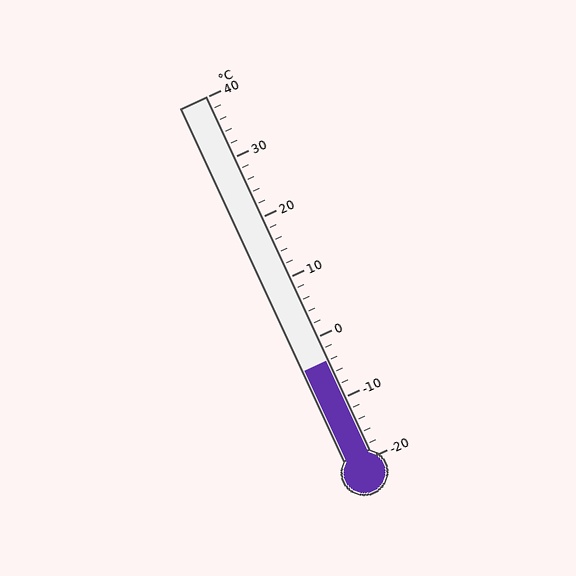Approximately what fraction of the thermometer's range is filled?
The thermometer is filled to approximately 25% of its range.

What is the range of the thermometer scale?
The thermometer scale ranges from -20°C to 40°C.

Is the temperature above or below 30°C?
The temperature is below 30°C.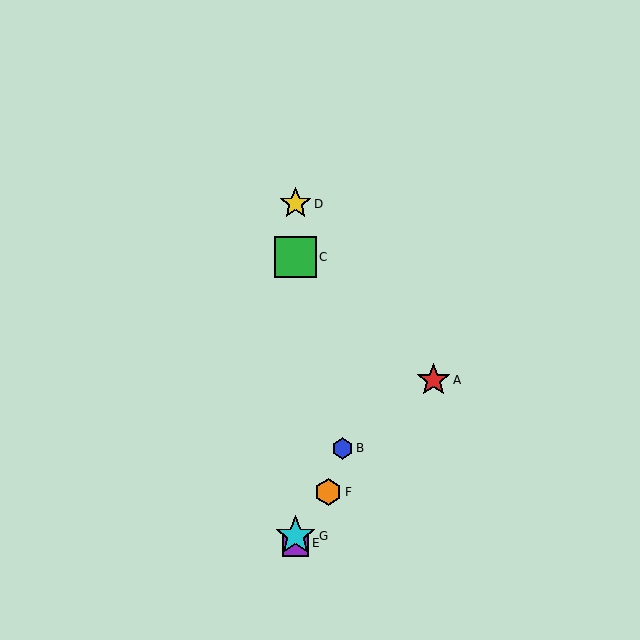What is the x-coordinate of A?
Object A is at x≈433.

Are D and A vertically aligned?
No, D is at x≈296 and A is at x≈433.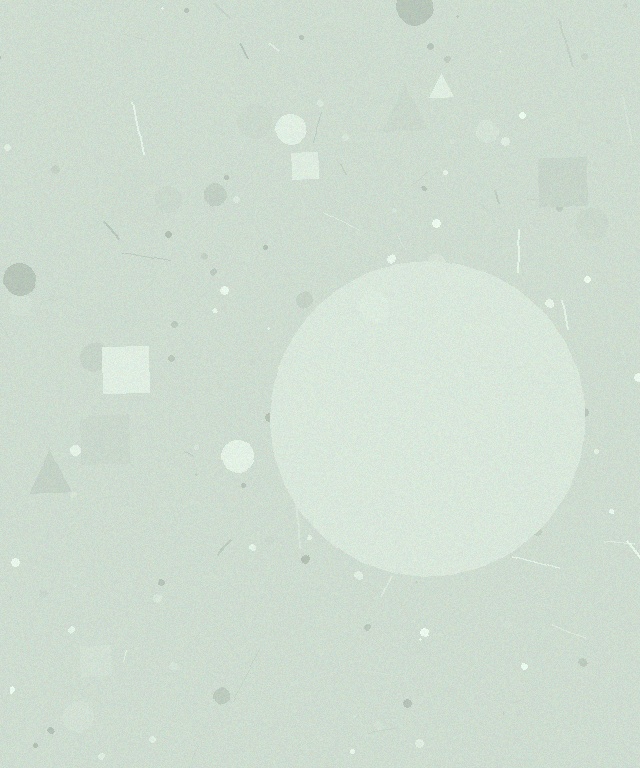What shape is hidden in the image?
A circle is hidden in the image.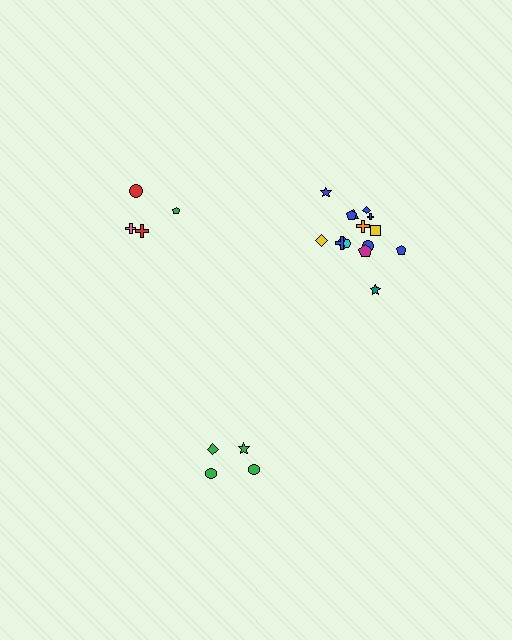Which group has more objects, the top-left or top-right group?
The top-right group.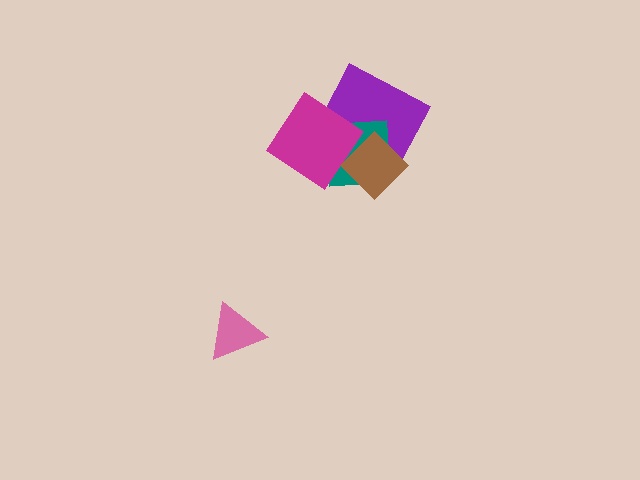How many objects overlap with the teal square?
3 objects overlap with the teal square.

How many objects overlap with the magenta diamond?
3 objects overlap with the magenta diamond.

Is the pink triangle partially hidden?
No, no other shape covers it.